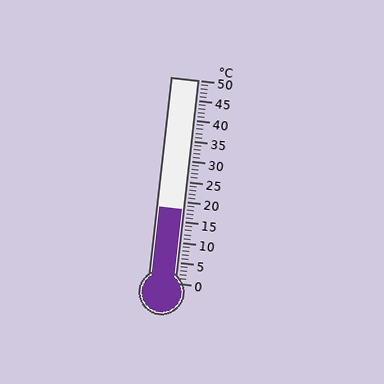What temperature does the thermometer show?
The thermometer shows approximately 18°C.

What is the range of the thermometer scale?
The thermometer scale ranges from 0°C to 50°C.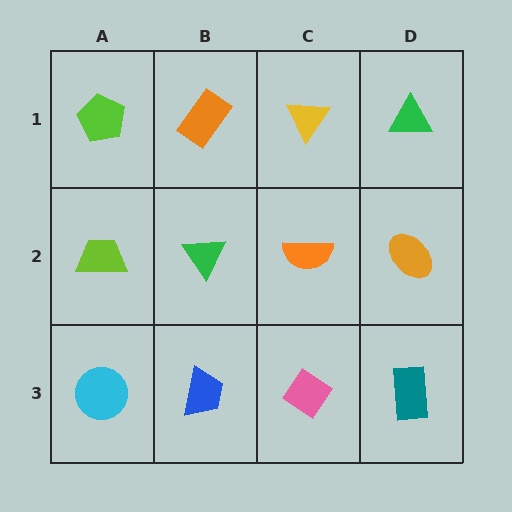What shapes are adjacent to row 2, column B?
An orange rectangle (row 1, column B), a blue trapezoid (row 3, column B), a lime trapezoid (row 2, column A), an orange semicircle (row 2, column C).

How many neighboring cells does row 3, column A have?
2.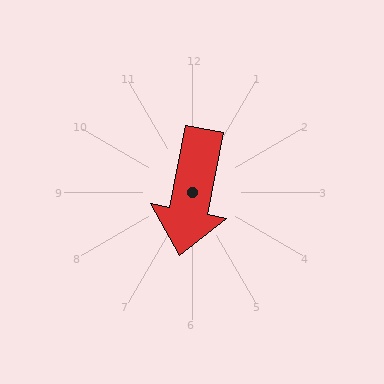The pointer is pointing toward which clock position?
Roughly 6 o'clock.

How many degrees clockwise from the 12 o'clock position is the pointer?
Approximately 191 degrees.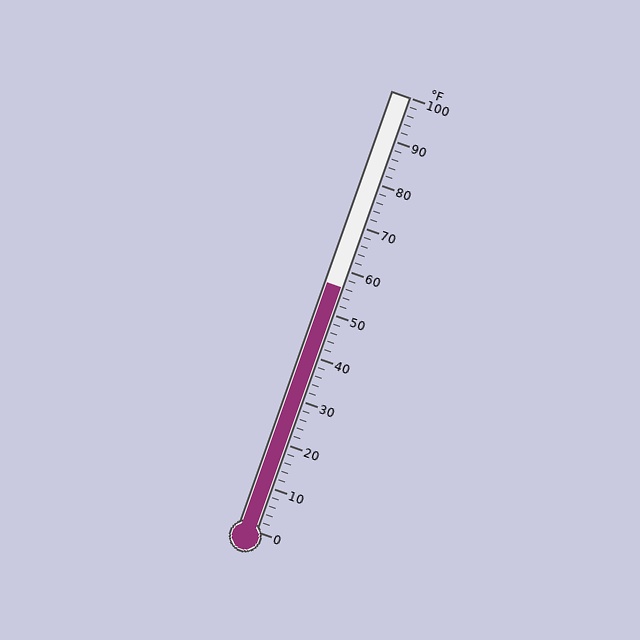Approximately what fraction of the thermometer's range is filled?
The thermometer is filled to approximately 55% of its range.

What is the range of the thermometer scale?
The thermometer scale ranges from 0°F to 100°F.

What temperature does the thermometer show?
The thermometer shows approximately 56°F.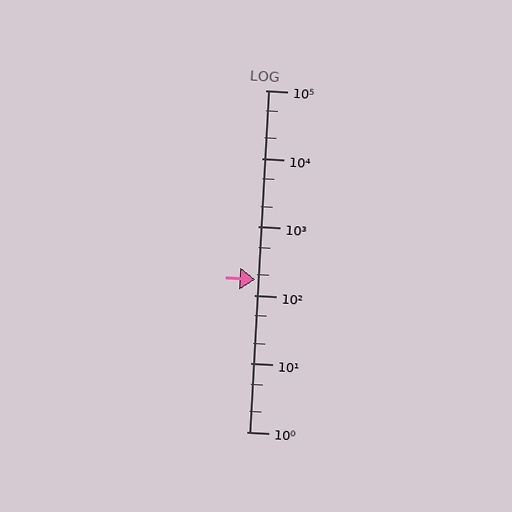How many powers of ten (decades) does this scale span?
The scale spans 5 decades, from 1 to 100000.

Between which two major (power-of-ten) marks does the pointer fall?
The pointer is between 100 and 1000.